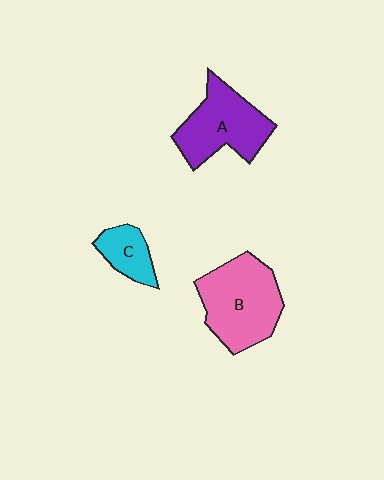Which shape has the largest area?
Shape B (pink).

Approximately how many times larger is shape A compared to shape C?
Approximately 2.1 times.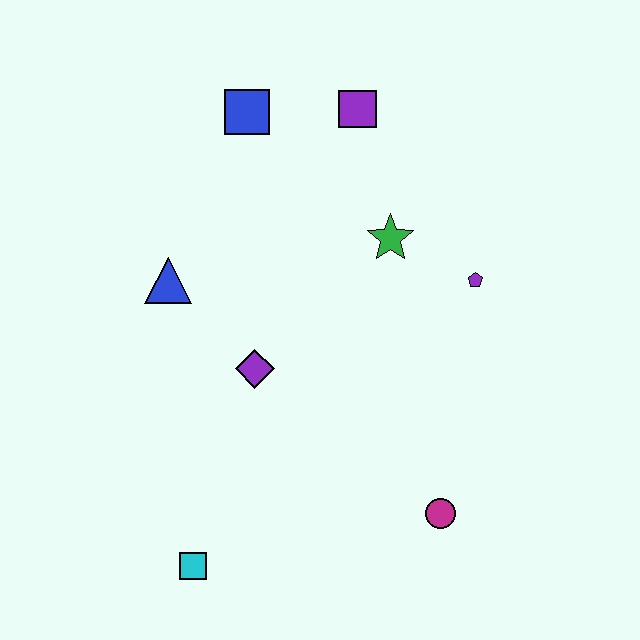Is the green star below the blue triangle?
No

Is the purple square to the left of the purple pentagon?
Yes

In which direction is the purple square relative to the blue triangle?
The purple square is to the right of the blue triangle.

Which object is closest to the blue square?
The purple square is closest to the blue square.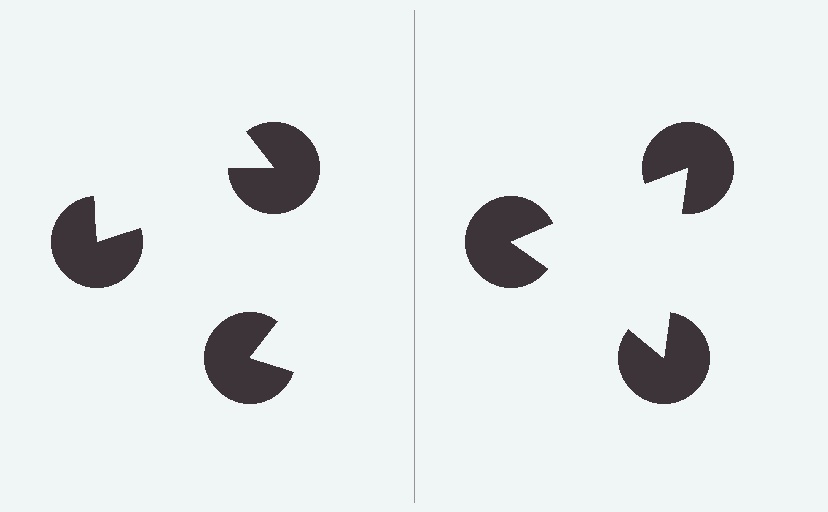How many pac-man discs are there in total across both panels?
6 — 3 on each side.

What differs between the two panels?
The pac-man discs are positioned identically on both sides; only the wedge orientations differ. On the right they align to a triangle; on the left they are misaligned.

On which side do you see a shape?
An illusory triangle appears on the right side. On the left side the wedge cuts are rotated, so no coherent shape forms.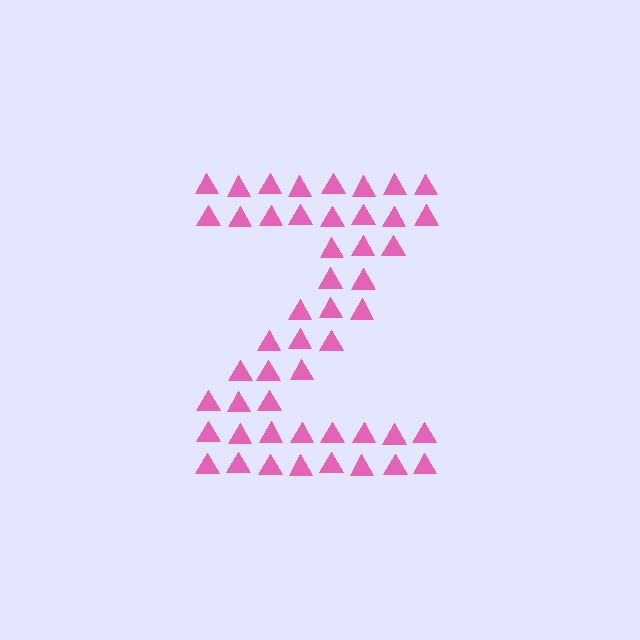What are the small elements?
The small elements are triangles.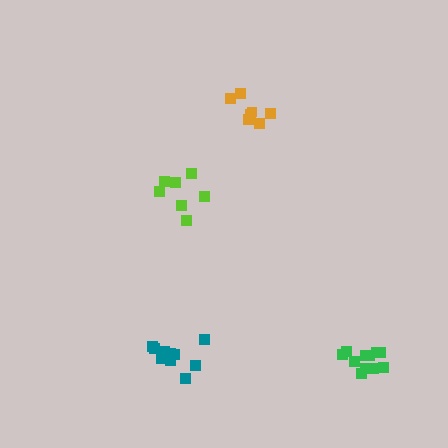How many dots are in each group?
Group 1: 7 dots, Group 2: 7 dots, Group 3: 11 dots, Group 4: 10 dots (35 total).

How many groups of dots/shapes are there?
There are 4 groups.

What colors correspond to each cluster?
The clusters are colored: lime, orange, green, teal.